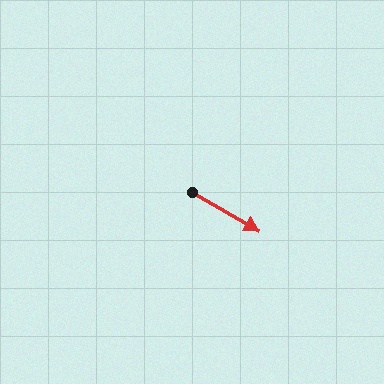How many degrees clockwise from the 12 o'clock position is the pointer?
Approximately 120 degrees.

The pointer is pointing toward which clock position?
Roughly 4 o'clock.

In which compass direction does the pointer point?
Southeast.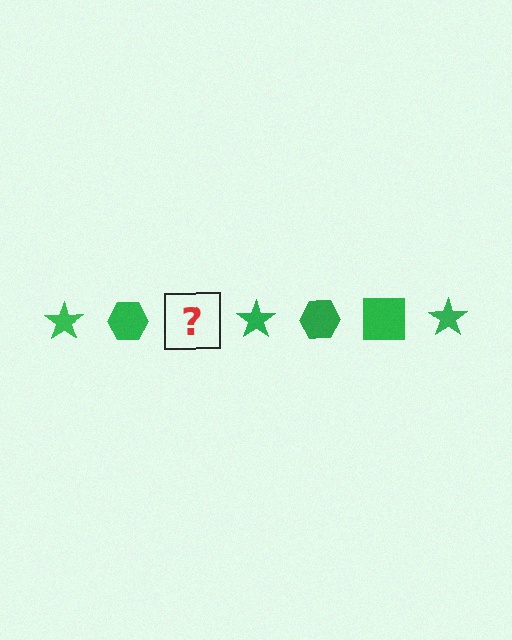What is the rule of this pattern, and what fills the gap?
The rule is that the pattern cycles through star, hexagon, square shapes in green. The gap should be filled with a green square.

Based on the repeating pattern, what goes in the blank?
The blank should be a green square.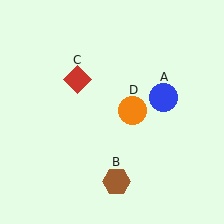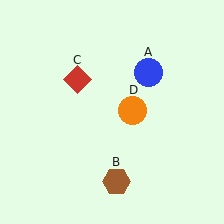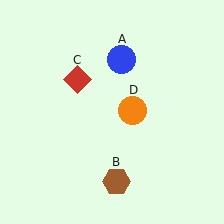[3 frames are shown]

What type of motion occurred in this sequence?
The blue circle (object A) rotated counterclockwise around the center of the scene.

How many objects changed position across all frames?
1 object changed position: blue circle (object A).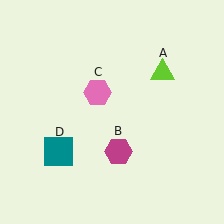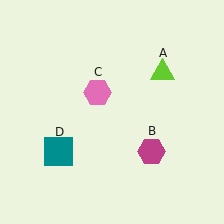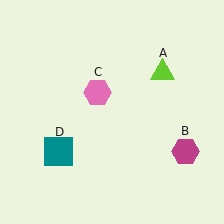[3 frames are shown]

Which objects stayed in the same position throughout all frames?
Lime triangle (object A) and pink hexagon (object C) and teal square (object D) remained stationary.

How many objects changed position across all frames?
1 object changed position: magenta hexagon (object B).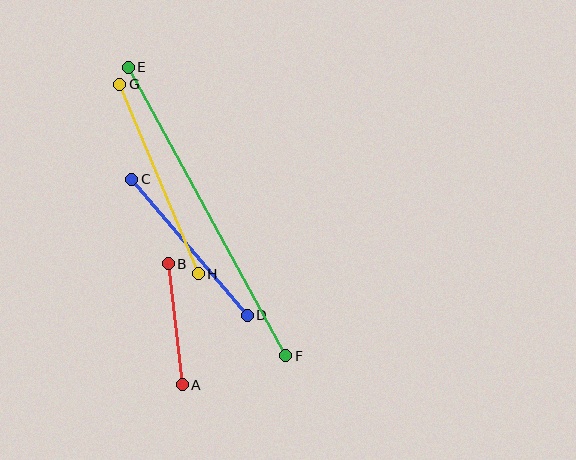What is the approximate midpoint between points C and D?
The midpoint is at approximately (189, 247) pixels.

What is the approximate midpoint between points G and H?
The midpoint is at approximately (159, 179) pixels.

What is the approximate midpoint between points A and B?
The midpoint is at approximately (175, 324) pixels.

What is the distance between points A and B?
The distance is approximately 122 pixels.